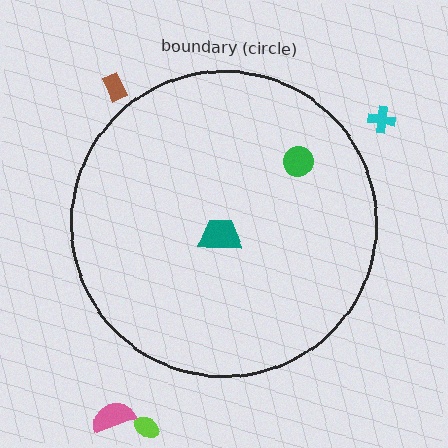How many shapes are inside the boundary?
2 inside, 4 outside.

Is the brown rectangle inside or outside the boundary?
Outside.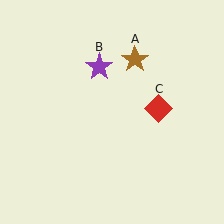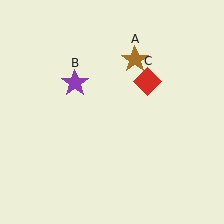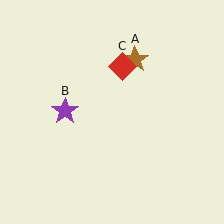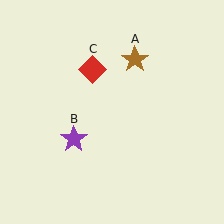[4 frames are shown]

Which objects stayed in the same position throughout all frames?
Brown star (object A) remained stationary.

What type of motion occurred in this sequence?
The purple star (object B), red diamond (object C) rotated counterclockwise around the center of the scene.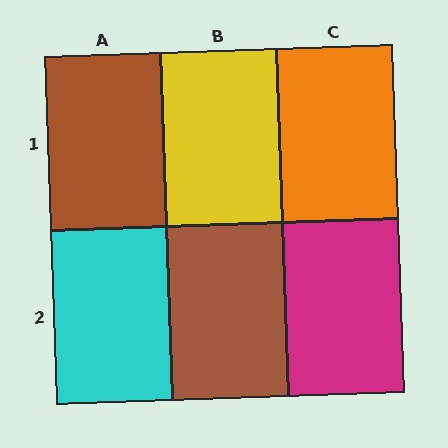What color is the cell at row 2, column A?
Cyan.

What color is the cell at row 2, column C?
Magenta.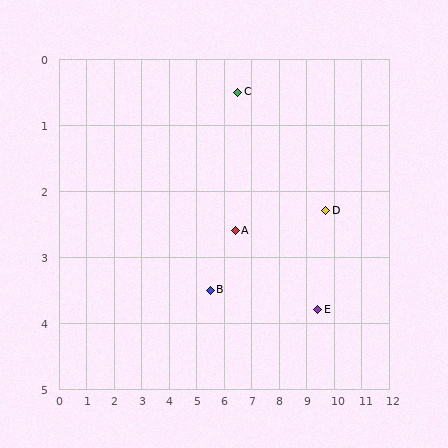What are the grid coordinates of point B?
Point B is at approximately (5.5, 3.5).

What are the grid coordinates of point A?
Point A is at approximately (6.4, 2.6).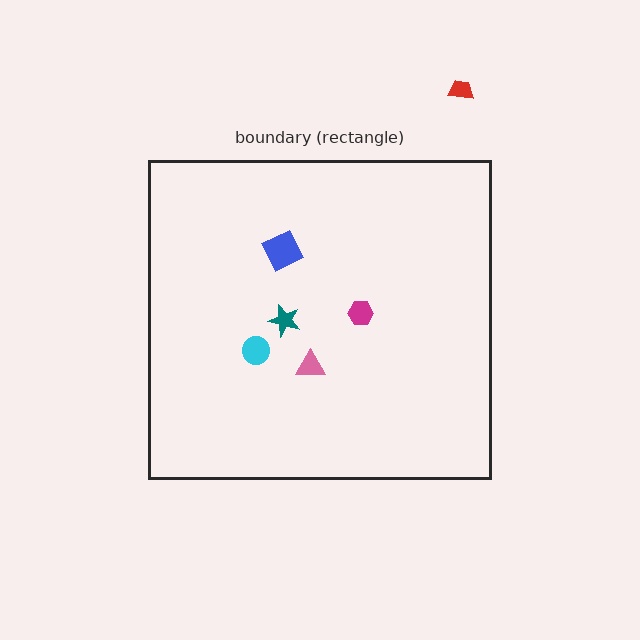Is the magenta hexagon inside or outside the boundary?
Inside.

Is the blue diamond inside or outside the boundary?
Inside.